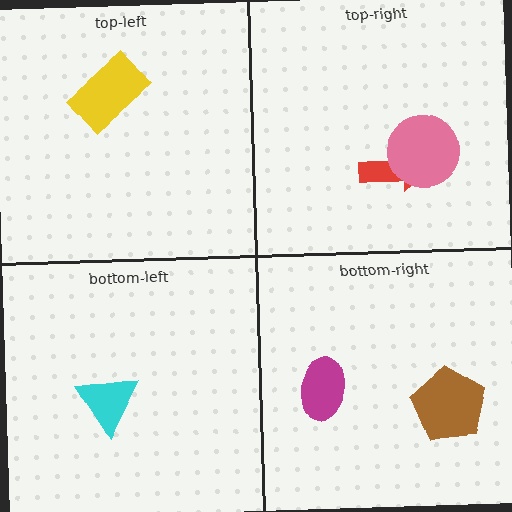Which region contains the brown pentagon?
The bottom-right region.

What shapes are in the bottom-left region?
The cyan triangle.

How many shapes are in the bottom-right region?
2.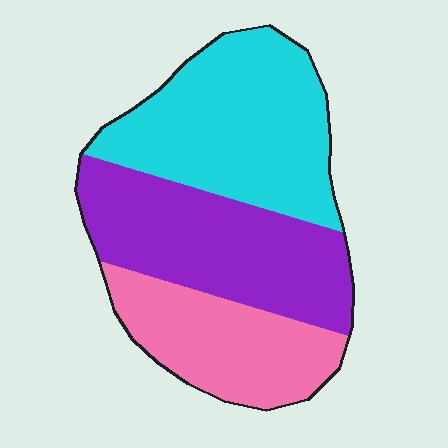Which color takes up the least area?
Pink, at roughly 25%.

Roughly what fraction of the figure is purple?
Purple covers 35% of the figure.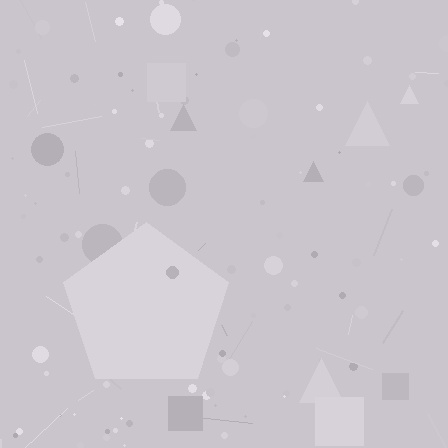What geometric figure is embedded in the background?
A pentagon is embedded in the background.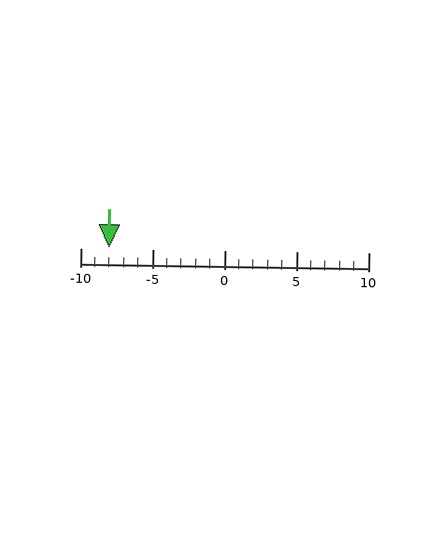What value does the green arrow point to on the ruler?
The green arrow points to approximately -8.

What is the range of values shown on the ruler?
The ruler shows values from -10 to 10.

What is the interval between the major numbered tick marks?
The major tick marks are spaced 5 units apart.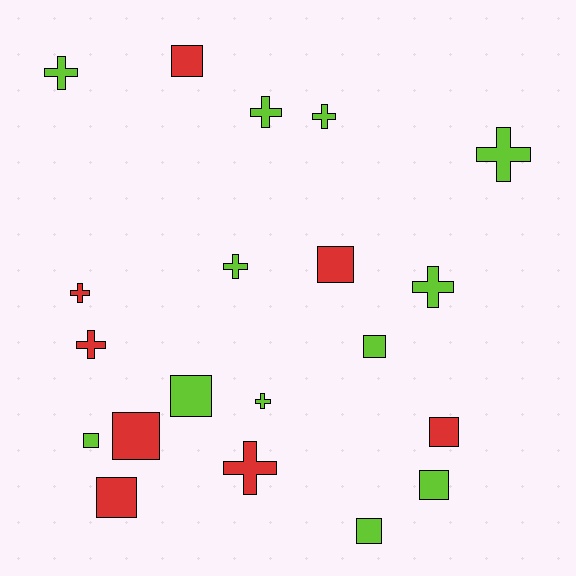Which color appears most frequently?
Lime, with 12 objects.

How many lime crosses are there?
There are 7 lime crosses.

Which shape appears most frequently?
Square, with 10 objects.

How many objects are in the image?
There are 20 objects.